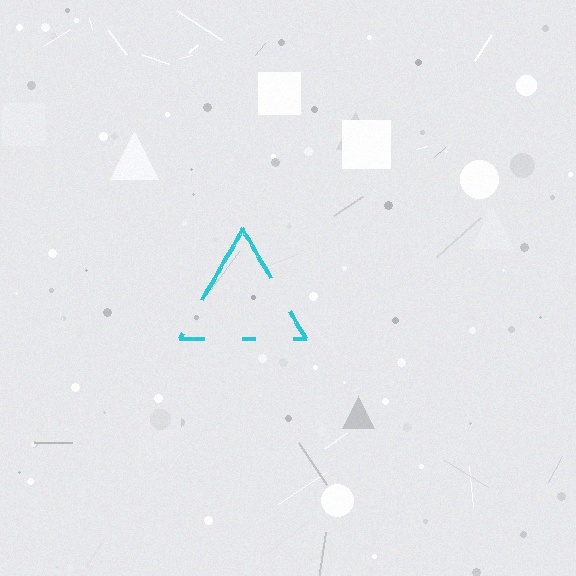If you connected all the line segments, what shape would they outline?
They would outline a triangle.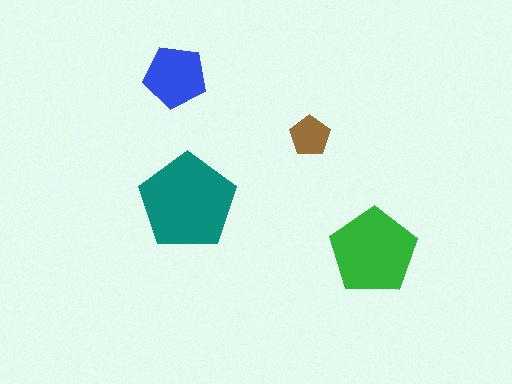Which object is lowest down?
The green pentagon is bottommost.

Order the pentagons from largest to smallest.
the teal one, the green one, the blue one, the brown one.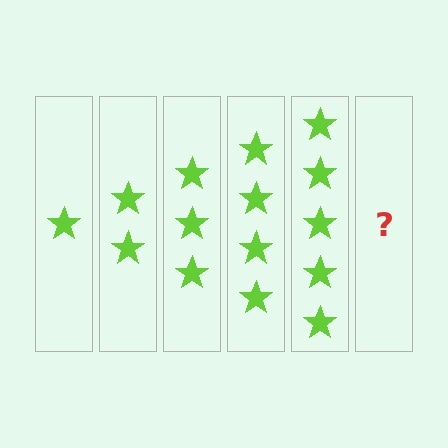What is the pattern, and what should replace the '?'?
The pattern is that each step adds one more star. The '?' should be 6 stars.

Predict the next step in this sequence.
The next step is 6 stars.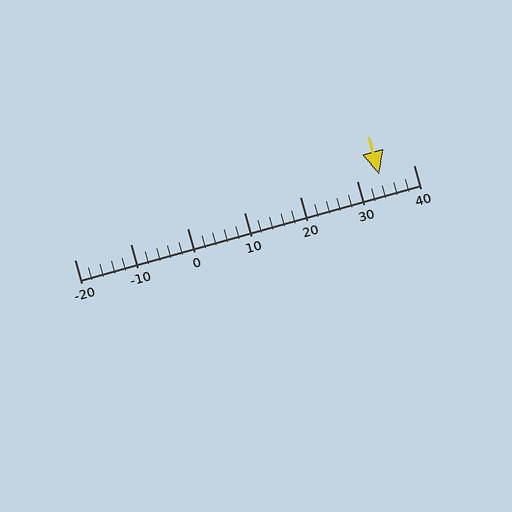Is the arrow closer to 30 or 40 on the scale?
The arrow is closer to 30.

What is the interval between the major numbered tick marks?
The major tick marks are spaced 10 units apart.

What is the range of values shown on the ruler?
The ruler shows values from -20 to 40.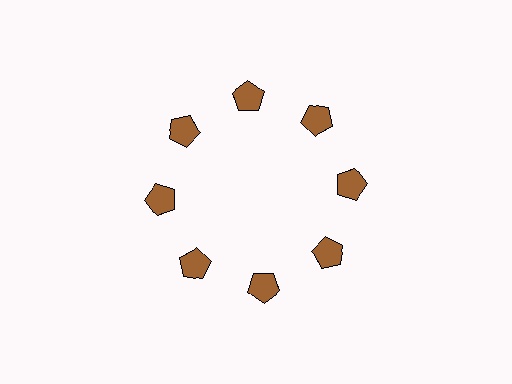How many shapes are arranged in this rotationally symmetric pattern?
There are 8 shapes, arranged in 8 groups of 1.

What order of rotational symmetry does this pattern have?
This pattern has 8-fold rotational symmetry.